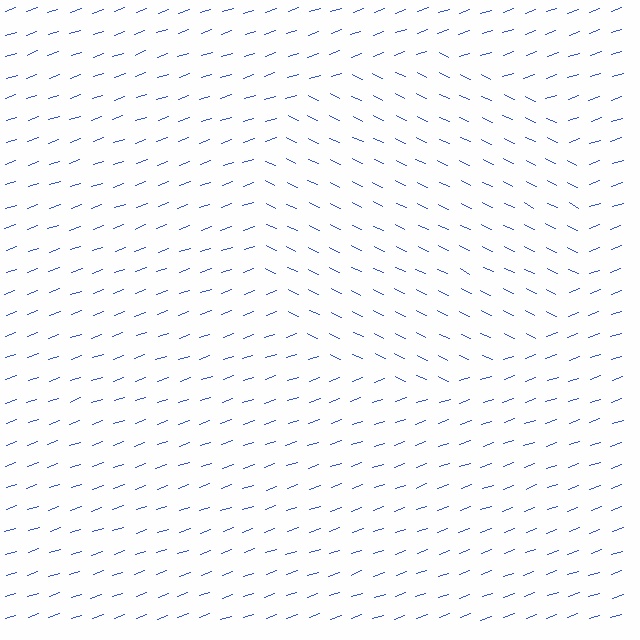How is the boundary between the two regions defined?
The boundary is defined purely by a change in line orientation (approximately 45 degrees difference). All lines are the same color and thickness.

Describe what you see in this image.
The image is filled with small blue line segments. A circle region in the image has lines oriented differently from the surrounding lines, creating a visible texture boundary.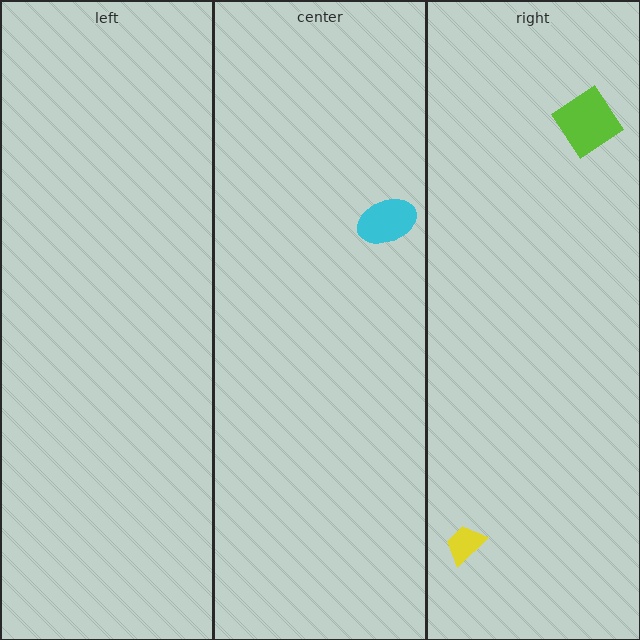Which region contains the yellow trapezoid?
The right region.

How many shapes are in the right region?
2.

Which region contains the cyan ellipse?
The center region.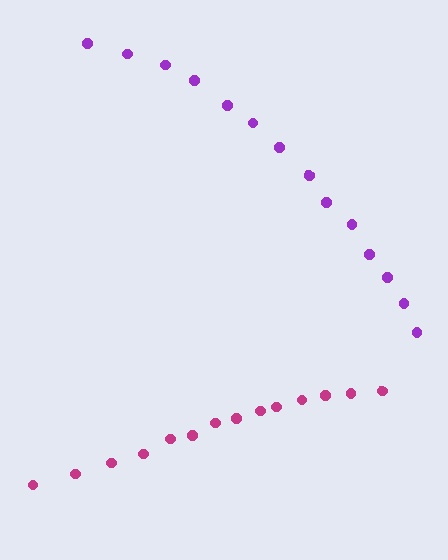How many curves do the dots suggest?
There are 2 distinct paths.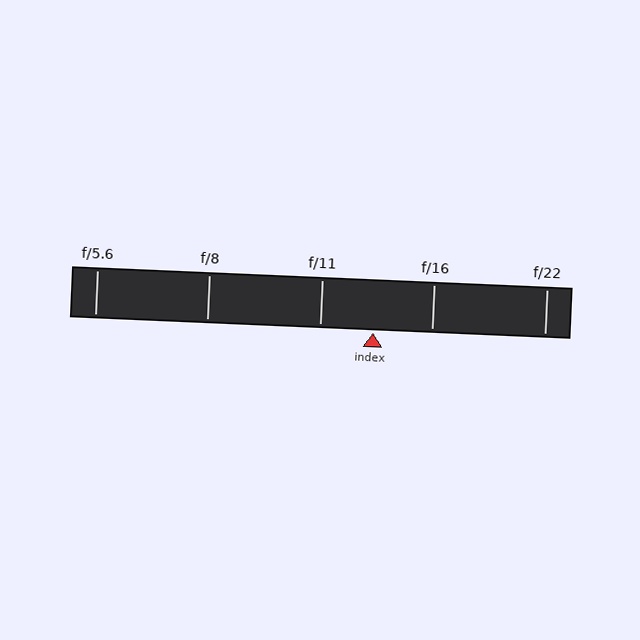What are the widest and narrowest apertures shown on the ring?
The widest aperture shown is f/5.6 and the narrowest is f/22.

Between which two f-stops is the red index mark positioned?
The index mark is between f/11 and f/16.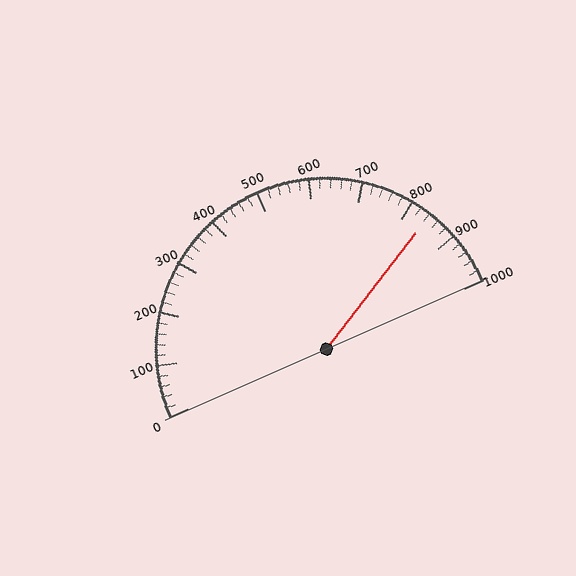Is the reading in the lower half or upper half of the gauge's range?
The reading is in the upper half of the range (0 to 1000).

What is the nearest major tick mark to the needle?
The nearest major tick mark is 800.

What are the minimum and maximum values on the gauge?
The gauge ranges from 0 to 1000.